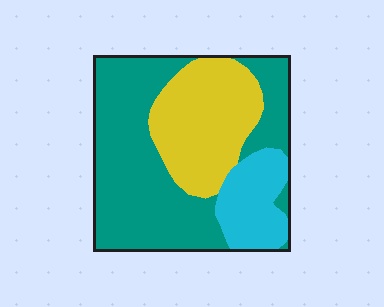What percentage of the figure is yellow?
Yellow takes up between a sixth and a third of the figure.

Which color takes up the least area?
Cyan, at roughly 15%.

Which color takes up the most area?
Teal, at roughly 55%.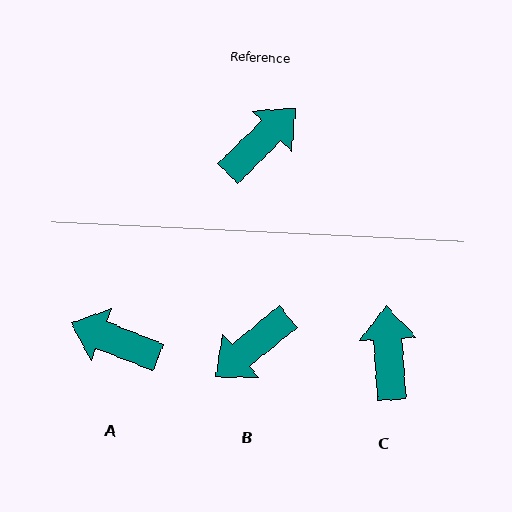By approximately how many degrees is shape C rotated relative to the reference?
Approximately 49 degrees counter-clockwise.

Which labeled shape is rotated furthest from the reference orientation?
B, about 175 degrees away.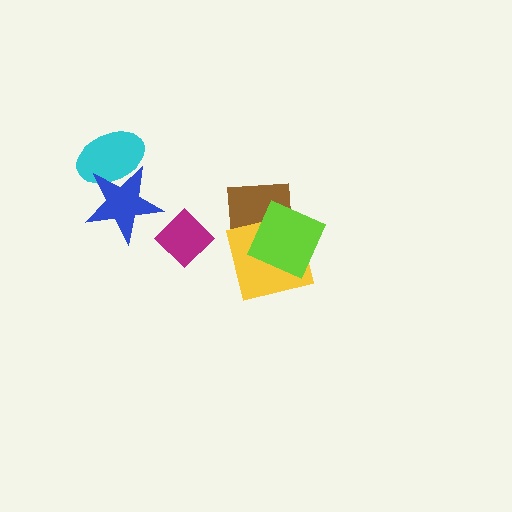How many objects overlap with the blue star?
1 object overlaps with the blue star.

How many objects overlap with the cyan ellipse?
1 object overlaps with the cyan ellipse.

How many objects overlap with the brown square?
2 objects overlap with the brown square.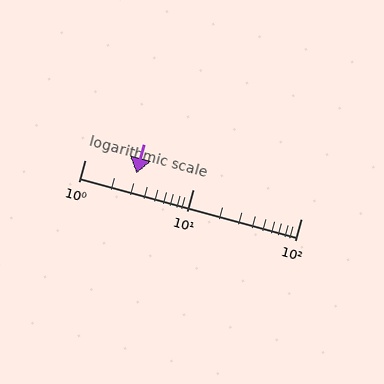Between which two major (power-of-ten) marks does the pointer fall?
The pointer is between 1 and 10.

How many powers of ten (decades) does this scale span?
The scale spans 2 decades, from 1 to 100.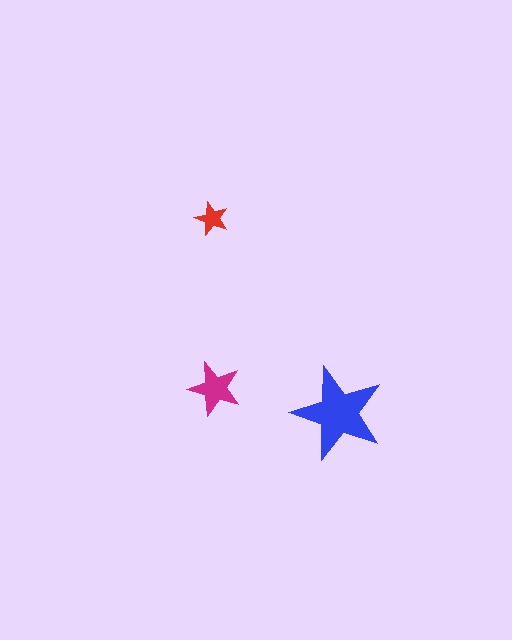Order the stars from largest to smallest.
the blue one, the magenta one, the red one.